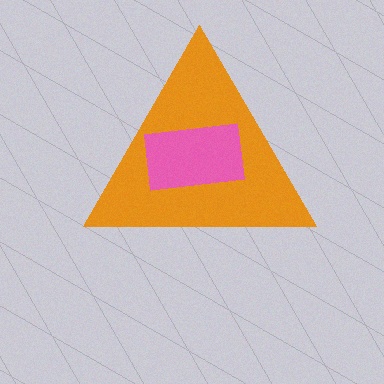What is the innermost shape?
The pink rectangle.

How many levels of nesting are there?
2.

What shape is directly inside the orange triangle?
The pink rectangle.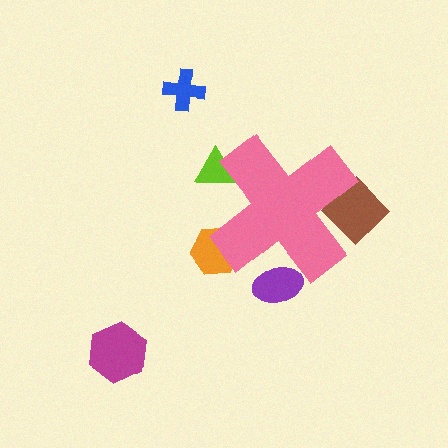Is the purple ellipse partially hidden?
Yes, the purple ellipse is partially hidden behind the pink cross.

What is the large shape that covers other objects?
A pink cross.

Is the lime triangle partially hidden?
Yes, the lime triangle is partially hidden behind the pink cross.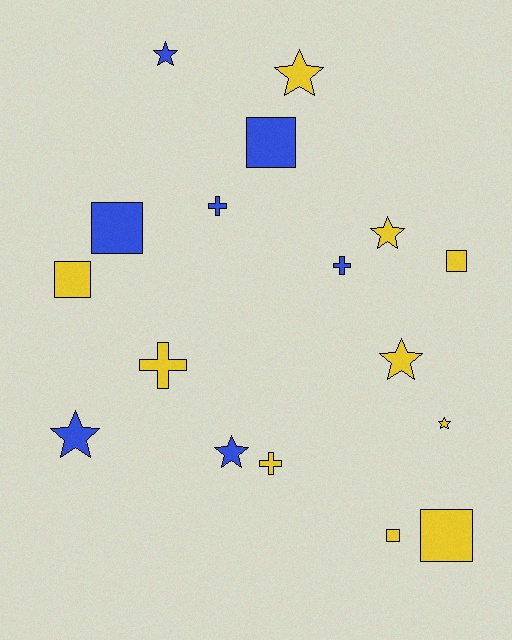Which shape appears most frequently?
Star, with 7 objects.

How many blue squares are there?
There are 2 blue squares.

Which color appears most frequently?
Yellow, with 10 objects.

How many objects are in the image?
There are 17 objects.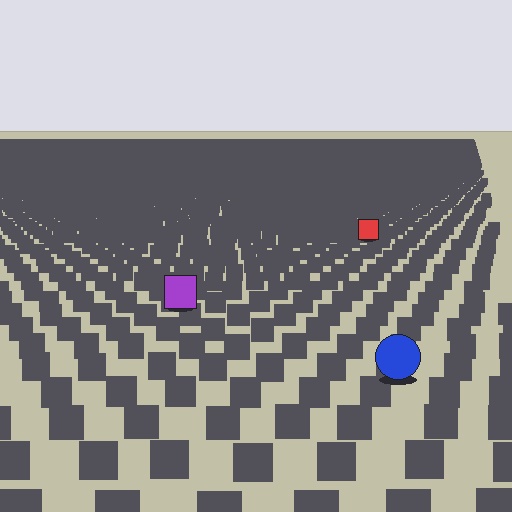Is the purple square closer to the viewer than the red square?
Yes. The purple square is closer — you can tell from the texture gradient: the ground texture is coarser near it.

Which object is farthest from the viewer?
The red square is farthest from the viewer. It appears smaller and the ground texture around it is denser.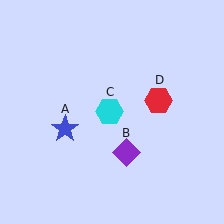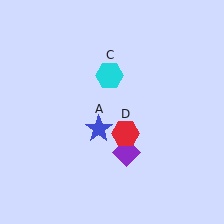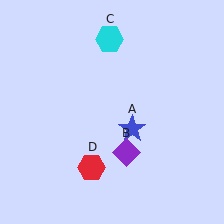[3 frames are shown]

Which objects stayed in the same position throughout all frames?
Purple diamond (object B) remained stationary.